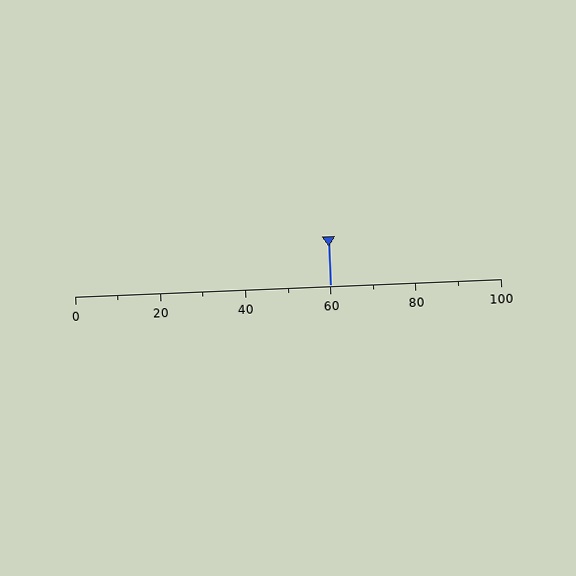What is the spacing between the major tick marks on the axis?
The major ticks are spaced 20 apart.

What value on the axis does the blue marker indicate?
The marker indicates approximately 60.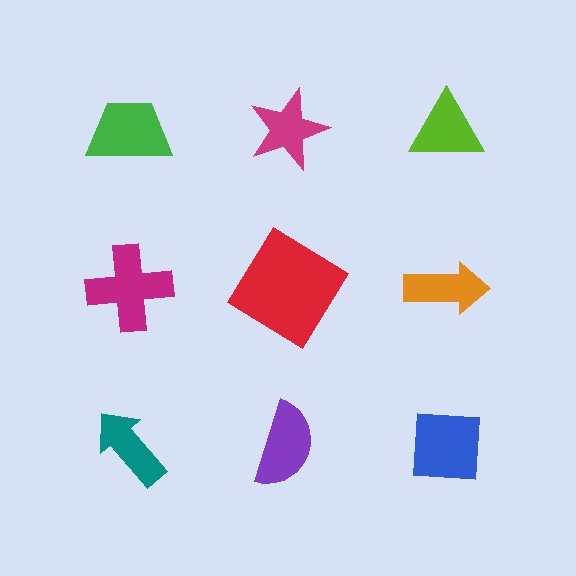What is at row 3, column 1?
A teal arrow.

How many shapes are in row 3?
3 shapes.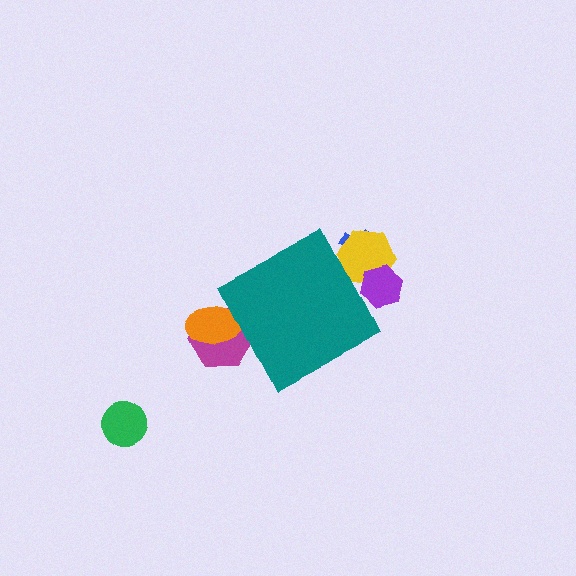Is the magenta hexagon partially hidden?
Yes, the magenta hexagon is partially hidden behind the teal diamond.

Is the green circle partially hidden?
No, the green circle is fully visible.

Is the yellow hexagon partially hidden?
Yes, the yellow hexagon is partially hidden behind the teal diamond.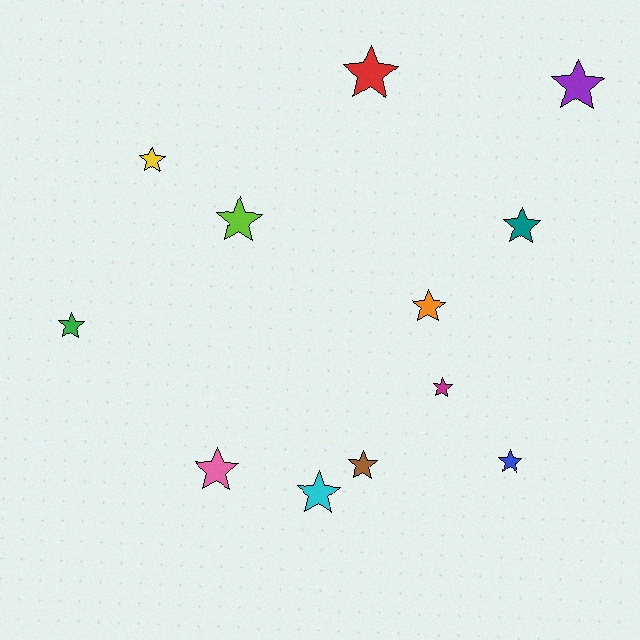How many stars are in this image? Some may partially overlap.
There are 12 stars.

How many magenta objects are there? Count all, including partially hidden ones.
There is 1 magenta object.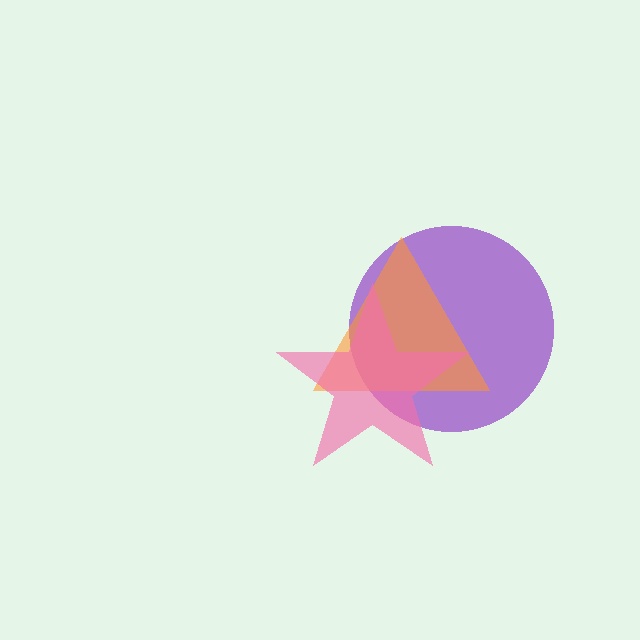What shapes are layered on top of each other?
The layered shapes are: a purple circle, an orange triangle, a pink star.